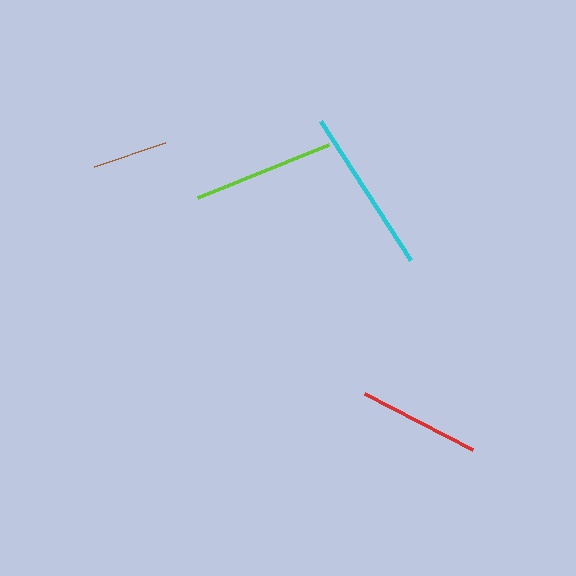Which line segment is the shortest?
The brown line is the shortest at approximately 75 pixels.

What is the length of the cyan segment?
The cyan segment is approximately 165 pixels long.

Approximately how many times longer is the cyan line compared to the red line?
The cyan line is approximately 1.4 times the length of the red line.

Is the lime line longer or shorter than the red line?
The lime line is longer than the red line.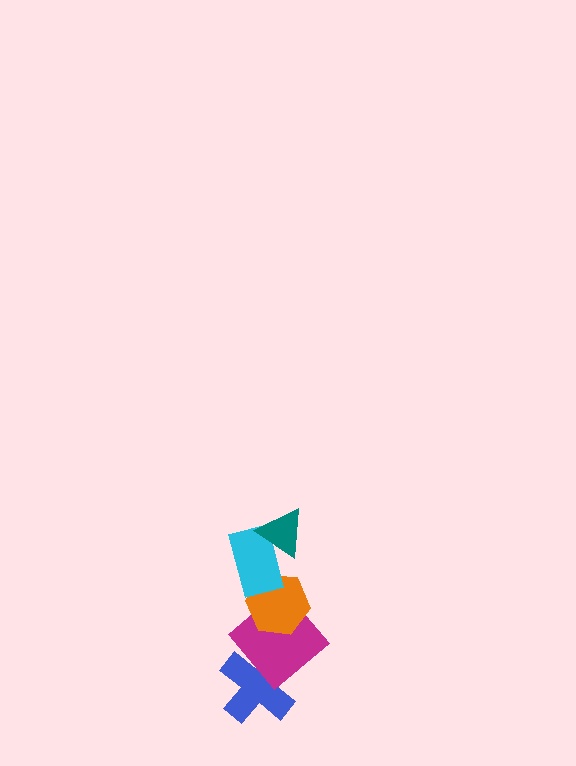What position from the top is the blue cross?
The blue cross is 5th from the top.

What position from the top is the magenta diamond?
The magenta diamond is 4th from the top.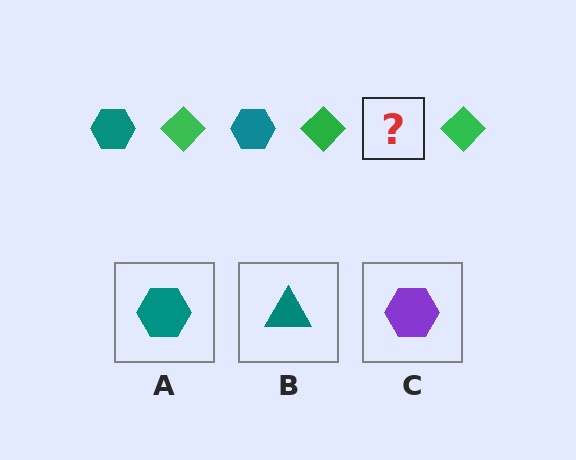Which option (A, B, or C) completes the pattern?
A.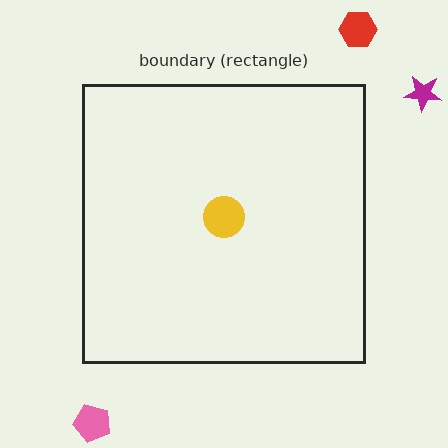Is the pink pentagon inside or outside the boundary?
Outside.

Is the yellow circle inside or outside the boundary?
Inside.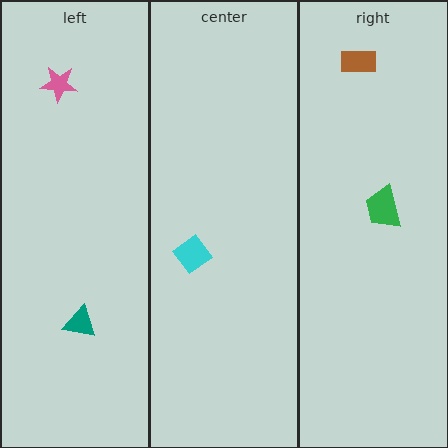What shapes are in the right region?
The brown rectangle, the green trapezoid.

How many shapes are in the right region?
2.